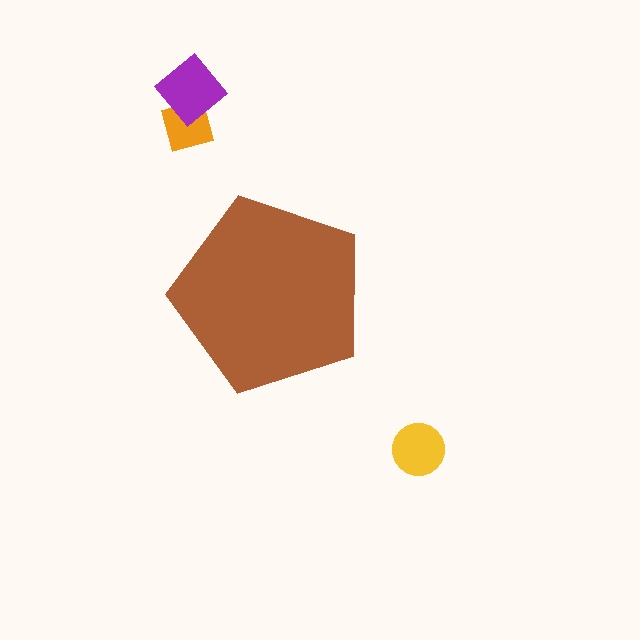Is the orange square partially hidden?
No, the orange square is fully visible.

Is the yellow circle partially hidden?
No, the yellow circle is fully visible.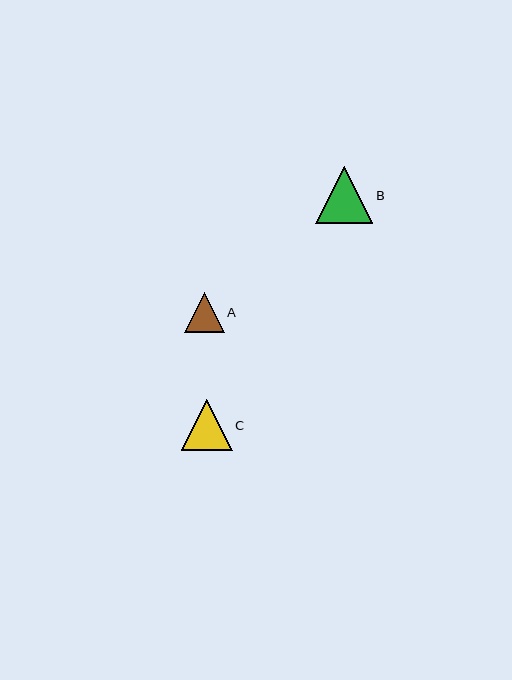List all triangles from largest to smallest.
From largest to smallest: B, C, A.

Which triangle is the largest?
Triangle B is the largest with a size of approximately 57 pixels.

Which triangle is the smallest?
Triangle A is the smallest with a size of approximately 39 pixels.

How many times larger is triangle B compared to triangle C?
Triangle B is approximately 1.1 times the size of triangle C.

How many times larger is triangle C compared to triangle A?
Triangle C is approximately 1.3 times the size of triangle A.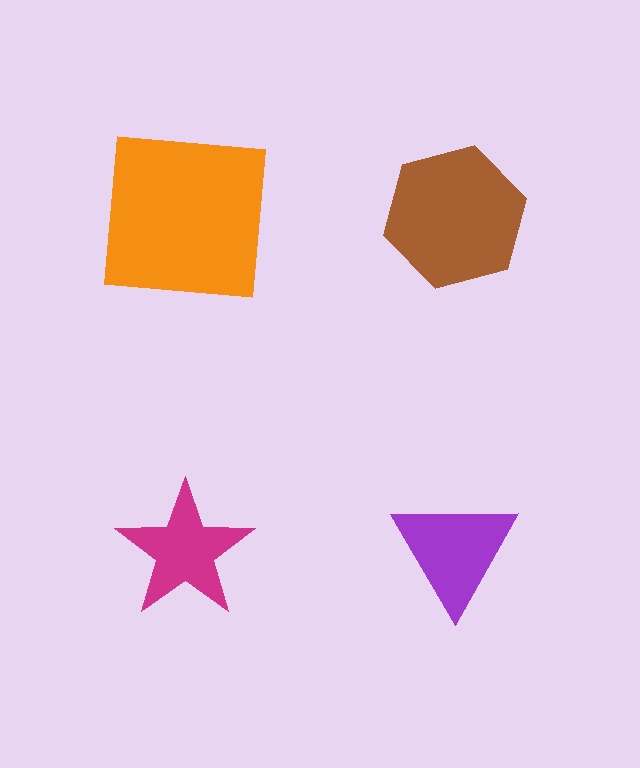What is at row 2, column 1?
A magenta star.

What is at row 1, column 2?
A brown hexagon.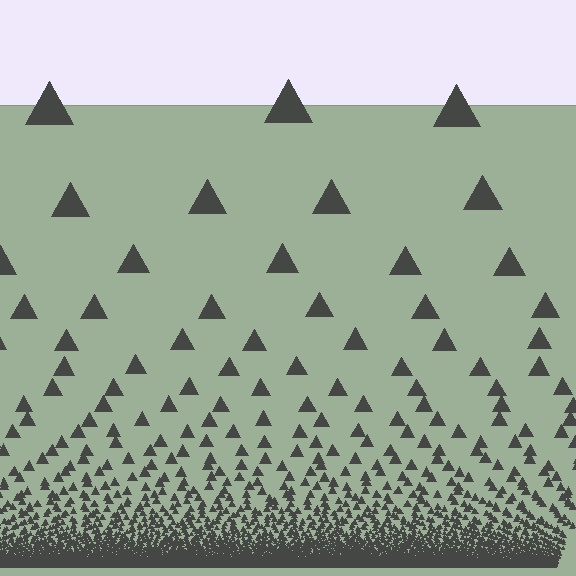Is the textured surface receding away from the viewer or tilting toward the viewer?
The surface appears to tilt toward the viewer. Texture elements get larger and sparser toward the top.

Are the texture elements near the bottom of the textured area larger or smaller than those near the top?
Smaller. The gradient is inverted — elements near the bottom are smaller and denser.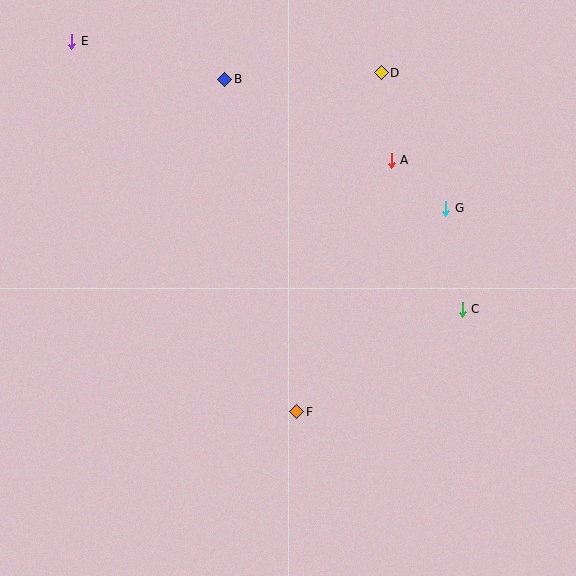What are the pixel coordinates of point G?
Point G is at (446, 208).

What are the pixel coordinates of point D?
Point D is at (381, 73).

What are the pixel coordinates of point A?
Point A is at (391, 160).